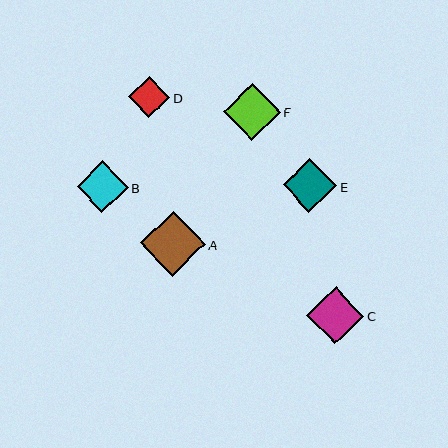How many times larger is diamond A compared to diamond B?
Diamond A is approximately 1.3 times the size of diamond B.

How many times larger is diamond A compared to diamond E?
Diamond A is approximately 1.2 times the size of diamond E.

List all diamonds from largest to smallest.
From largest to smallest: A, F, C, E, B, D.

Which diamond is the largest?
Diamond A is the largest with a size of approximately 65 pixels.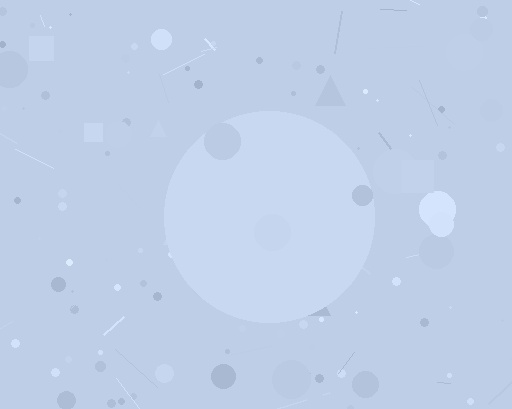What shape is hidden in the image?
A circle is hidden in the image.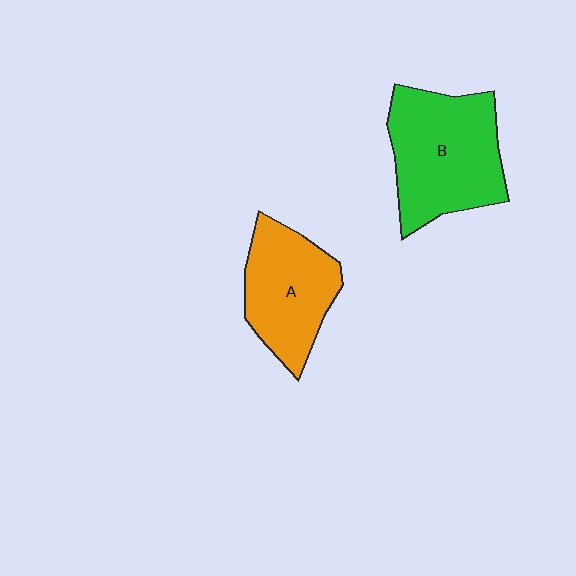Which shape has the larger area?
Shape B (green).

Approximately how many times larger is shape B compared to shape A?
Approximately 1.3 times.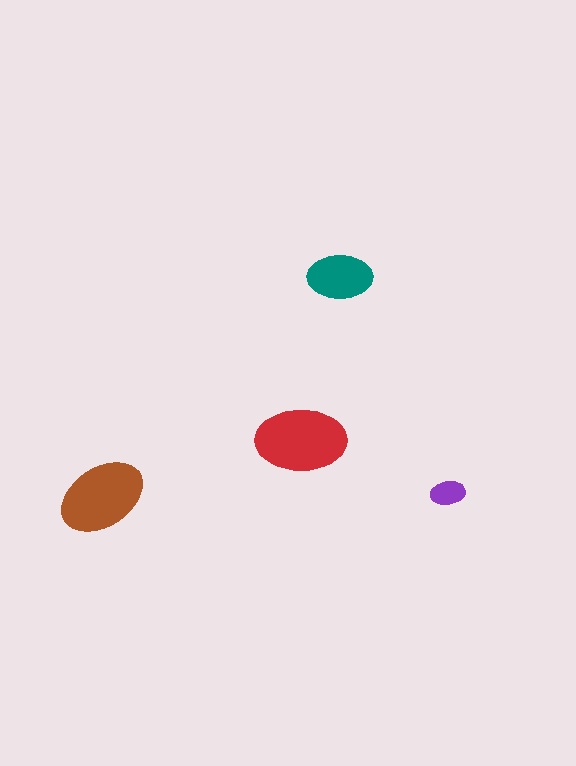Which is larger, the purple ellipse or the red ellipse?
The red one.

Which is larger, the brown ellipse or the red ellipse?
The red one.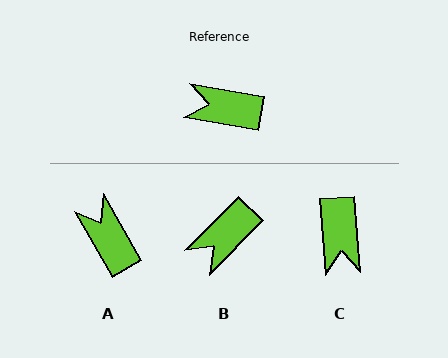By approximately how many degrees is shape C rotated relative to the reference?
Approximately 104 degrees counter-clockwise.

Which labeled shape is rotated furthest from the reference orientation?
C, about 104 degrees away.